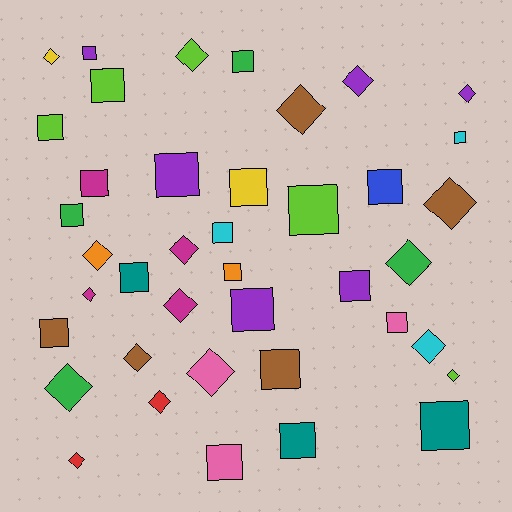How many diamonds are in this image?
There are 18 diamonds.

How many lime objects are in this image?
There are 5 lime objects.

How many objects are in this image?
There are 40 objects.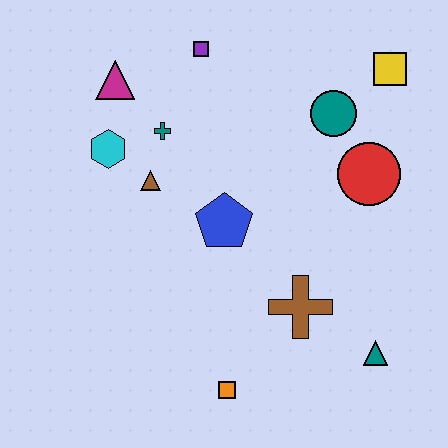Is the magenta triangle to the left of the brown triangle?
Yes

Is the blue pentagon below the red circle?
Yes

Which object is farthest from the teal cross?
The teal triangle is farthest from the teal cross.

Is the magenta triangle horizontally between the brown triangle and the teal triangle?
No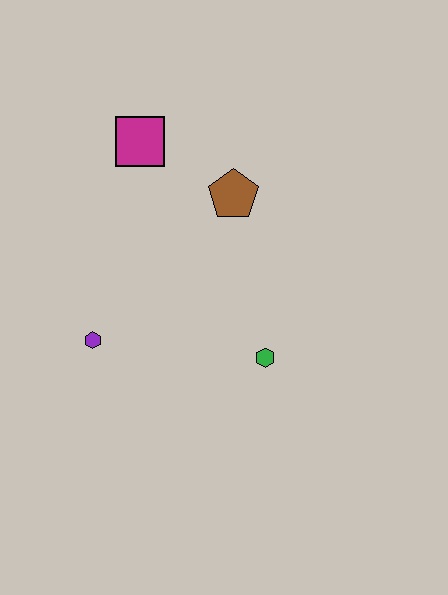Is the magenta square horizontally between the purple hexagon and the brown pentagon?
Yes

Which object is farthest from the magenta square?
The green hexagon is farthest from the magenta square.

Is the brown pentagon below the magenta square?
Yes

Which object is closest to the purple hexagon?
The green hexagon is closest to the purple hexagon.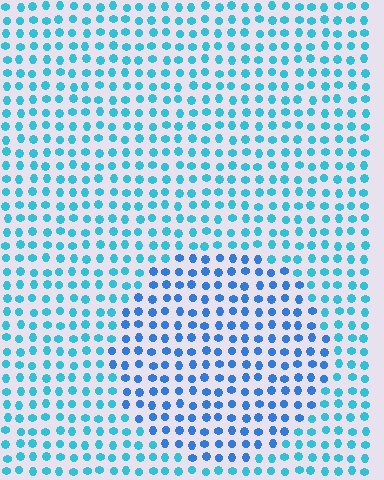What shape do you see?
I see a circle.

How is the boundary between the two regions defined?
The boundary is defined purely by a slight shift in hue (about 27 degrees). Spacing, size, and orientation are identical on both sides.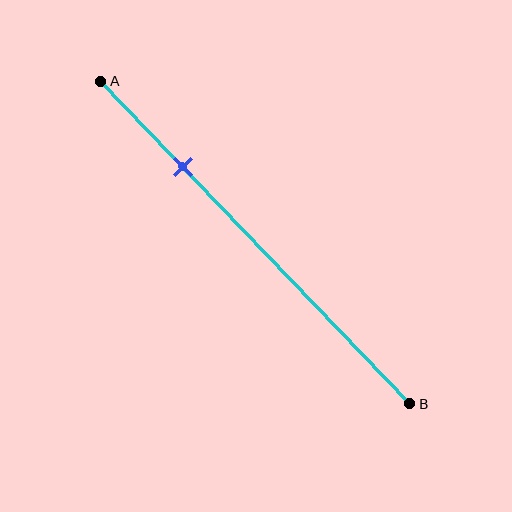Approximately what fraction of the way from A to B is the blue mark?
The blue mark is approximately 25% of the way from A to B.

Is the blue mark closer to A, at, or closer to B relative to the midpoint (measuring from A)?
The blue mark is closer to point A than the midpoint of segment AB.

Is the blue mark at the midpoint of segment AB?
No, the mark is at about 25% from A, not at the 50% midpoint.